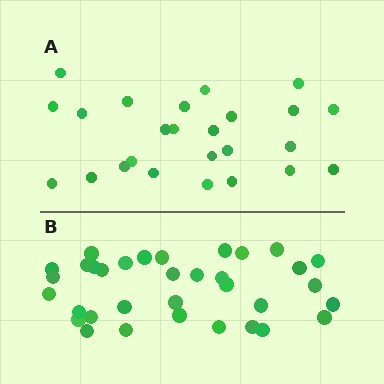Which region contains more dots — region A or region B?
Region B (the bottom region) has more dots.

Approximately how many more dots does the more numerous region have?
Region B has roughly 8 or so more dots than region A.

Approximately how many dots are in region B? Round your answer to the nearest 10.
About 30 dots. (The exact count is 34, which rounds to 30.)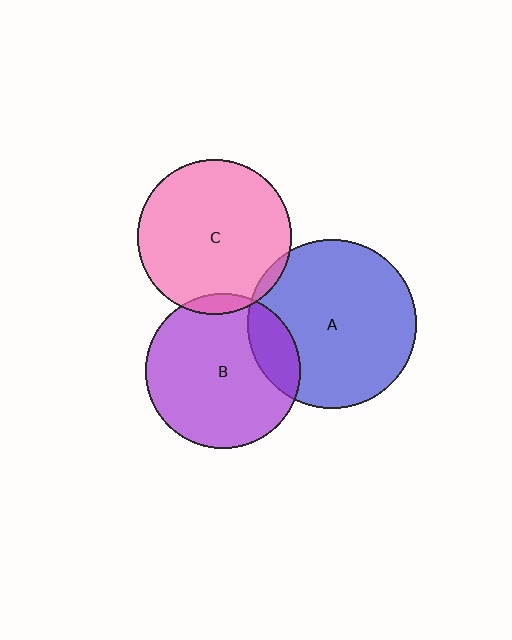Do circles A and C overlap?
Yes.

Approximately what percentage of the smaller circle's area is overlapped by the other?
Approximately 5%.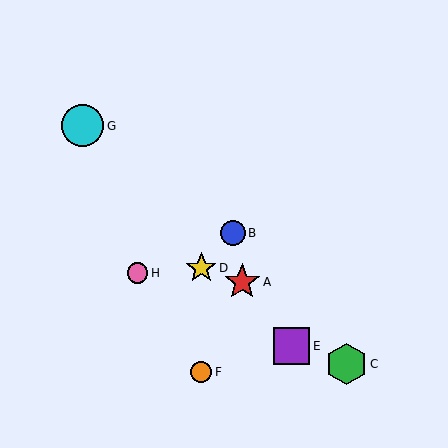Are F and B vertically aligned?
No, F is at x≈201 and B is at x≈233.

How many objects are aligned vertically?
2 objects (D, F) are aligned vertically.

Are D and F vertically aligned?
Yes, both are at x≈201.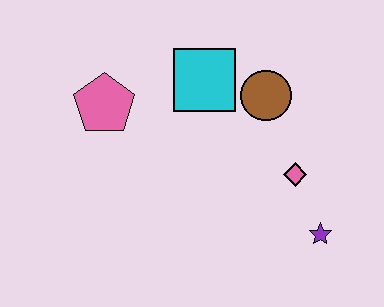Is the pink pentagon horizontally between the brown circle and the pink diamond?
No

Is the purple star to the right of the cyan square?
Yes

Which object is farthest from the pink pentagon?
The purple star is farthest from the pink pentagon.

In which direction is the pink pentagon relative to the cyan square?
The pink pentagon is to the left of the cyan square.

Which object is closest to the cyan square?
The brown circle is closest to the cyan square.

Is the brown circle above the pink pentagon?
Yes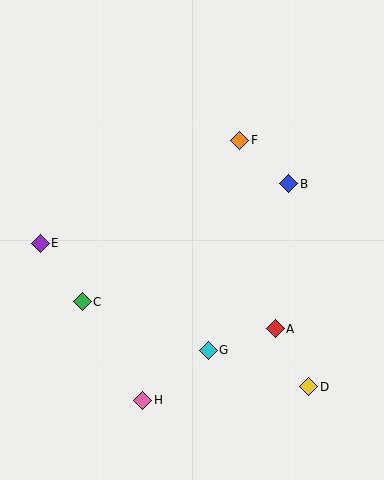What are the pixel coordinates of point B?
Point B is at (289, 184).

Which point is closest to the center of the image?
Point F at (240, 140) is closest to the center.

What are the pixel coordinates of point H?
Point H is at (143, 400).